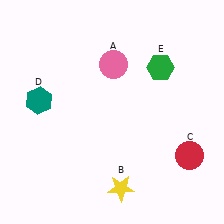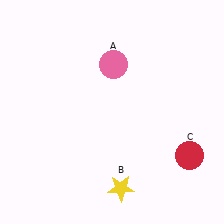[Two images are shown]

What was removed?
The teal hexagon (D), the green hexagon (E) were removed in Image 2.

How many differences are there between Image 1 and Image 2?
There are 2 differences between the two images.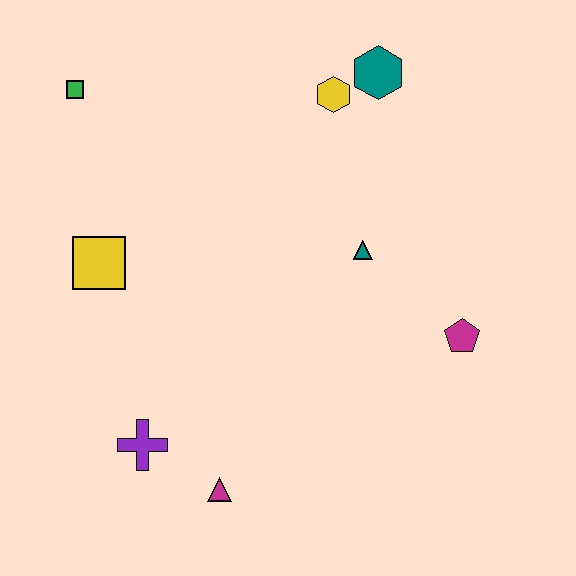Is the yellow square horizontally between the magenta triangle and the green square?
Yes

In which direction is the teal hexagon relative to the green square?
The teal hexagon is to the right of the green square.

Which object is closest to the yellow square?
The green square is closest to the yellow square.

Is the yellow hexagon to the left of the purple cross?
No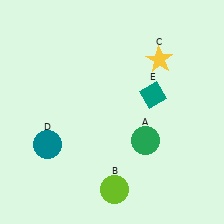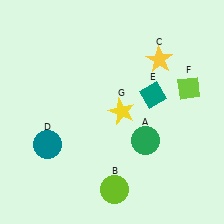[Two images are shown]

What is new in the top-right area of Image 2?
A lime diamond (F) was added in the top-right area of Image 2.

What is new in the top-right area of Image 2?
A yellow star (G) was added in the top-right area of Image 2.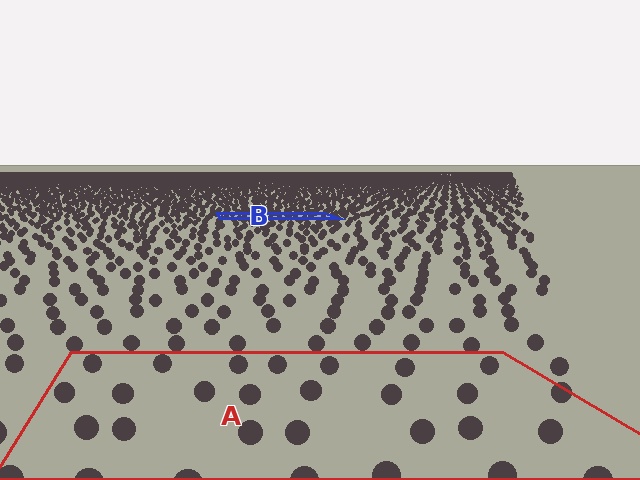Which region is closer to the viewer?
Region A is closer. The texture elements there are larger and more spread out.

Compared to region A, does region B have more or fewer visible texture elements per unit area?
Region B has more texture elements per unit area — they are packed more densely because it is farther away.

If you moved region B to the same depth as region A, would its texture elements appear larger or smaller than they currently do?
They would appear larger. At a closer depth, the same texture elements are projected at a bigger on-screen size.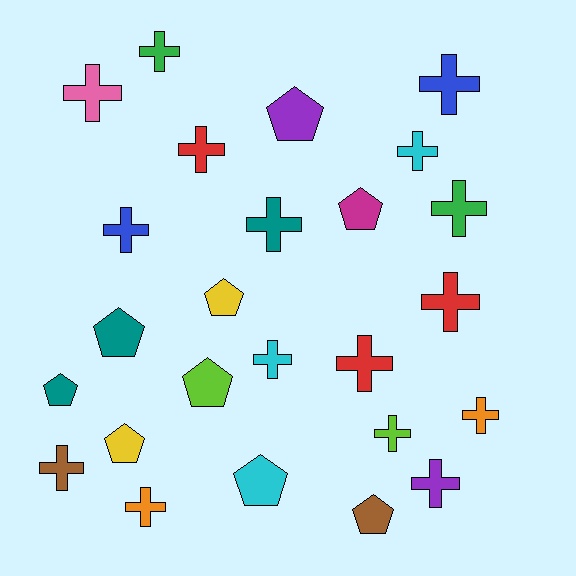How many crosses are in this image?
There are 16 crosses.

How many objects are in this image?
There are 25 objects.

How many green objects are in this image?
There are 2 green objects.